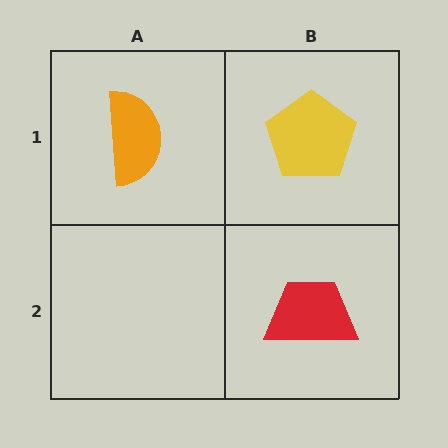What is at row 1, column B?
A yellow pentagon.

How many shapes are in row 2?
1 shape.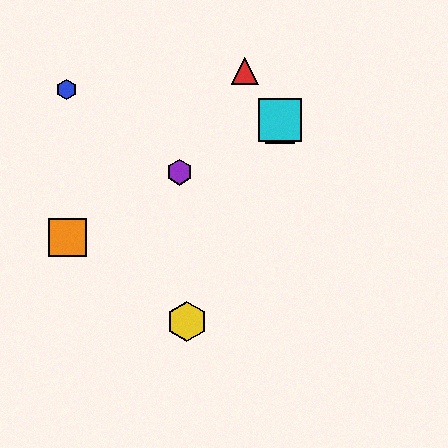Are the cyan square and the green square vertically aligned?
Yes, both are at x≈280.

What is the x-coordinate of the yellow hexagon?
The yellow hexagon is at x≈187.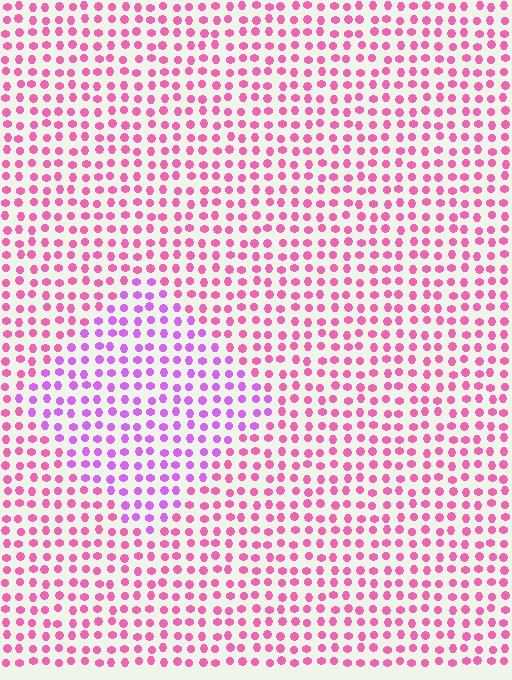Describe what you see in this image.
The image is filled with small pink elements in a uniform arrangement. A diamond-shaped region is visible where the elements are tinted to a slightly different hue, forming a subtle color boundary.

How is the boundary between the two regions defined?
The boundary is defined purely by a slight shift in hue (about 37 degrees). Spacing, size, and orientation are identical on both sides.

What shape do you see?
I see a diamond.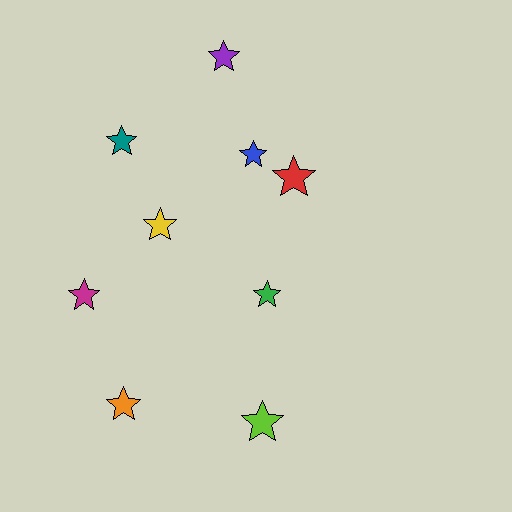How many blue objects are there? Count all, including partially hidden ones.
There is 1 blue object.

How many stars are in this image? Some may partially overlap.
There are 9 stars.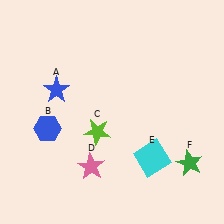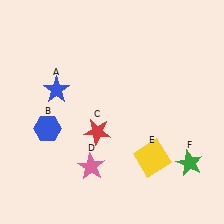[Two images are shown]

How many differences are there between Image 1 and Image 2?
There are 2 differences between the two images.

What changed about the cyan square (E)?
In Image 1, E is cyan. In Image 2, it changed to yellow.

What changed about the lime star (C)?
In Image 1, C is lime. In Image 2, it changed to red.